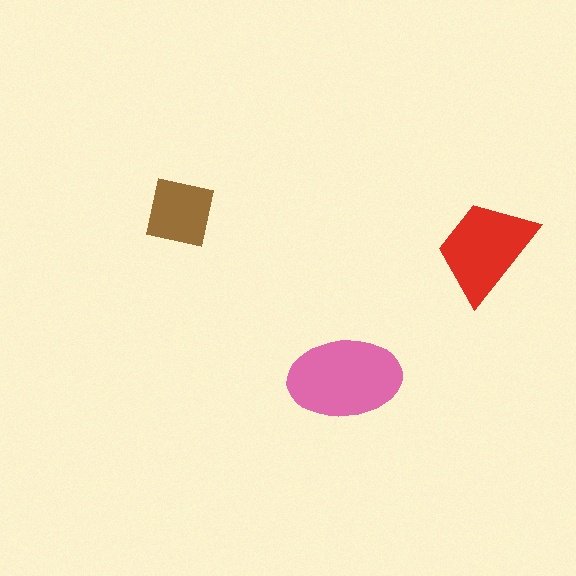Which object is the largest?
The pink ellipse.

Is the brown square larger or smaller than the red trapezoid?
Smaller.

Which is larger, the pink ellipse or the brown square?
The pink ellipse.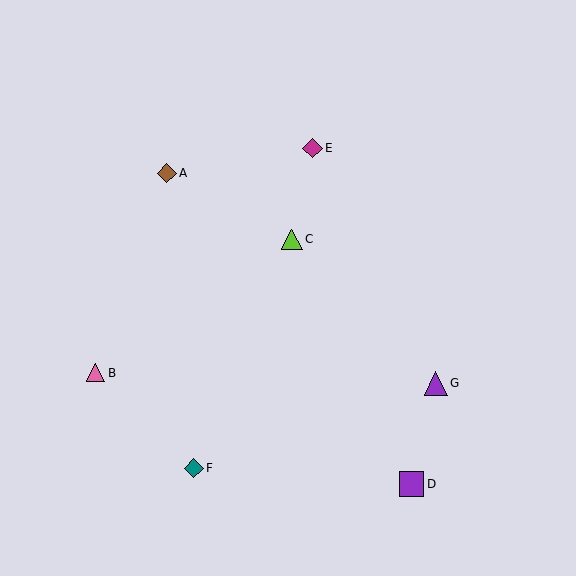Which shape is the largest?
The purple square (labeled D) is the largest.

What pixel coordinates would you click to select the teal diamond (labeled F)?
Click at (194, 468) to select the teal diamond F.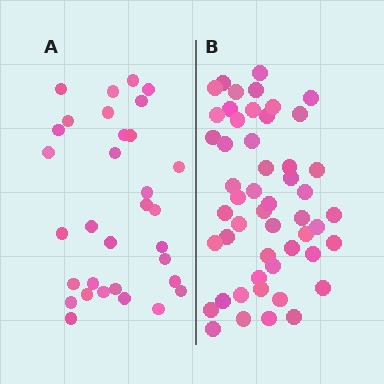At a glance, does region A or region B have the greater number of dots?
Region B (the right region) has more dots.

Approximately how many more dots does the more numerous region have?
Region B has approximately 20 more dots than region A.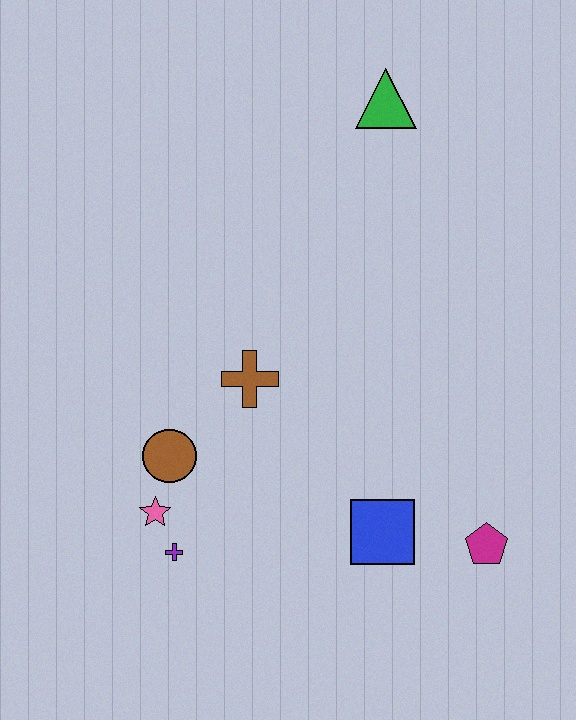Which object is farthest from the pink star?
The green triangle is farthest from the pink star.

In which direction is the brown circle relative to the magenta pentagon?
The brown circle is to the left of the magenta pentagon.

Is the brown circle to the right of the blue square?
No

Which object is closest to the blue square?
The magenta pentagon is closest to the blue square.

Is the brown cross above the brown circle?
Yes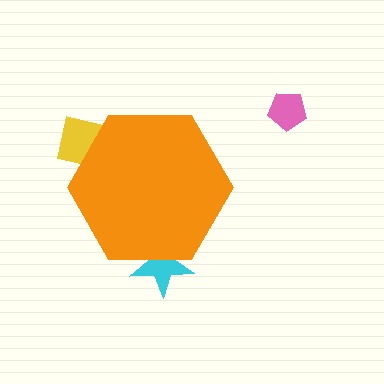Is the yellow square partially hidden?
Yes, the yellow square is partially hidden behind the orange hexagon.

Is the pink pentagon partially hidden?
No, the pink pentagon is fully visible.